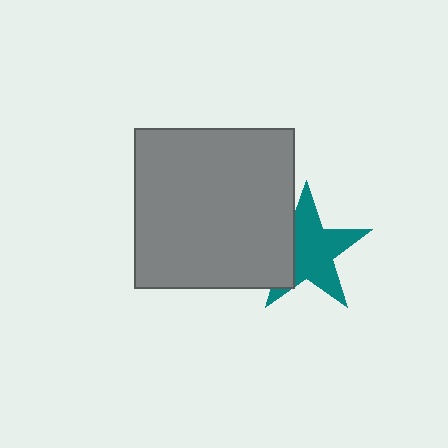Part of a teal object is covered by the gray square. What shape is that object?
It is a star.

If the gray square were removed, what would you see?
You would see the complete teal star.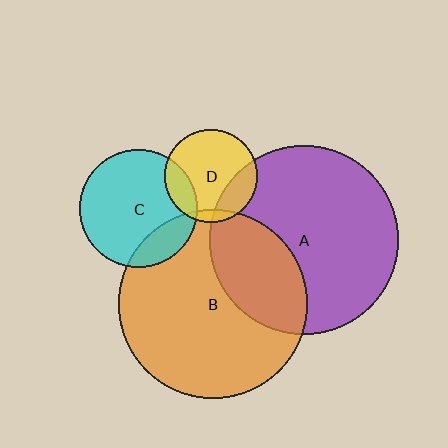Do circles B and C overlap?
Yes.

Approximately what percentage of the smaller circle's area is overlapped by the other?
Approximately 20%.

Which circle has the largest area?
Circle A (purple).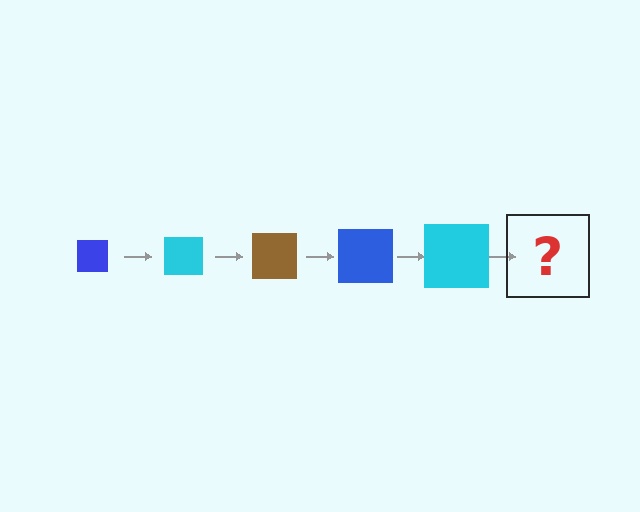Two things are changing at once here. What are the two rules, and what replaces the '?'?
The two rules are that the square grows larger each step and the color cycles through blue, cyan, and brown. The '?' should be a brown square, larger than the previous one.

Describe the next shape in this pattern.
It should be a brown square, larger than the previous one.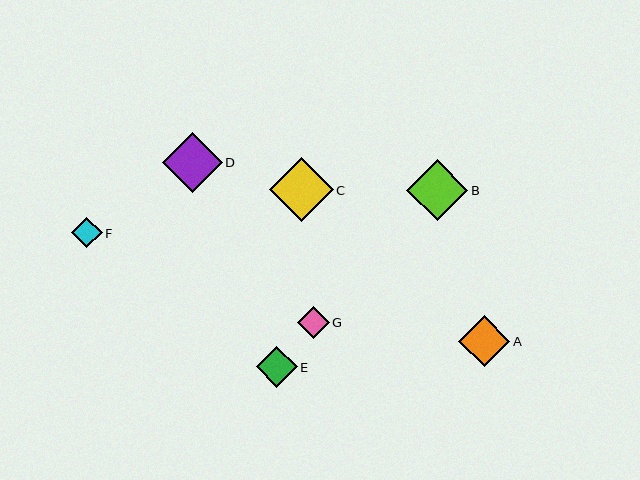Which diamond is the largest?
Diamond C is the largest with a size of approximately 64 pixels.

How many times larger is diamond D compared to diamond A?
Diamond D is approximately 1.2 times the size of diamond A.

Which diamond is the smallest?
Diamond F is the smallest with a size of approximately 30 pixels.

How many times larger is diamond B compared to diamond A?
Diamond B is approximately 1.2 times the size of diamond A.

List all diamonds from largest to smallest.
From largest to smallest: C, B, D, A, E, G, F.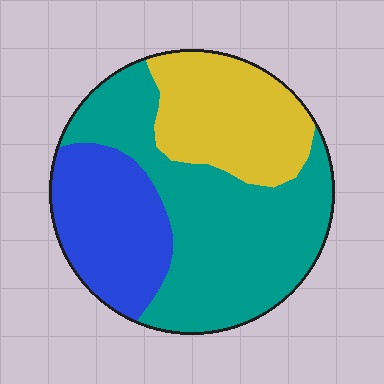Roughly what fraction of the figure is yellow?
Yellow covers roughly 25% of the figure.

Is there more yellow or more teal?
Teal.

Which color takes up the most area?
Teal, at roughly 50%.